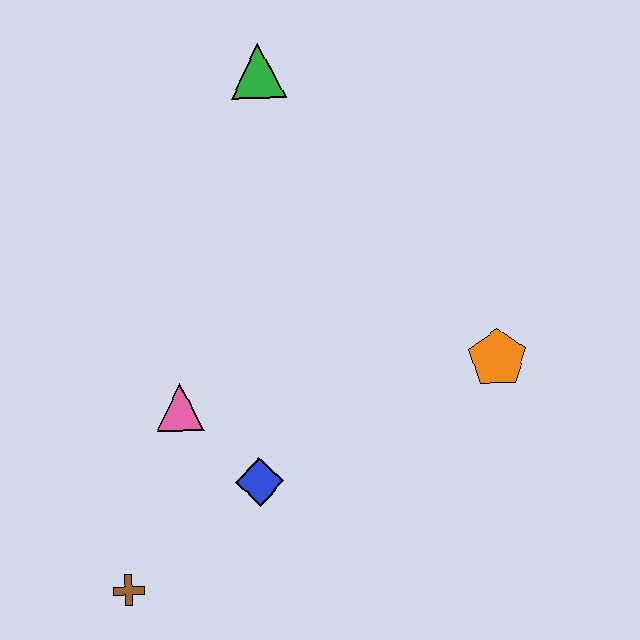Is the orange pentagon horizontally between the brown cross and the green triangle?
No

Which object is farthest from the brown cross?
The green triangle is farthest from the brown cross.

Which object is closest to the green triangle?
The pink triangle is closest to the green triangle.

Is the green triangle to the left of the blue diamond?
No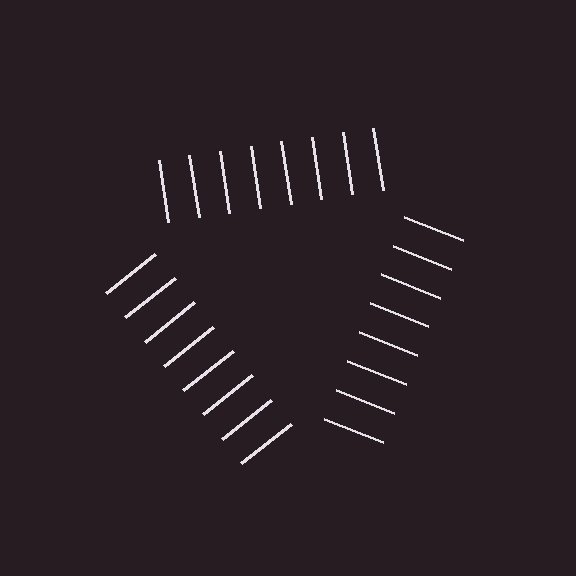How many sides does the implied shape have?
3 sides — the line-ends trace a triangle.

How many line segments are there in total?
24 — 8 along each of the 3 edges.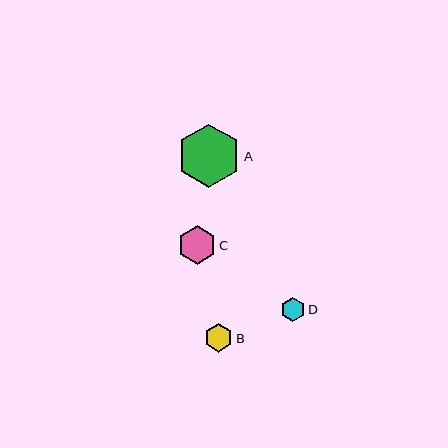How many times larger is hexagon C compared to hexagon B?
Hexagon C is approximately 1.4 times the size of hexagon B.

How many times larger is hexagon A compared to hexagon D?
Hexagon A is approximately 2.6 times the size of hexagon D.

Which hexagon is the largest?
Hexagon A is the largest with a size of approximately 63 pixels.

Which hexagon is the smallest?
Hexagon D is the smallest with a size of approximately 24 pixels.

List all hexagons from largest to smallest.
From largest to smallest: A, C, B, D.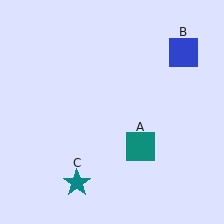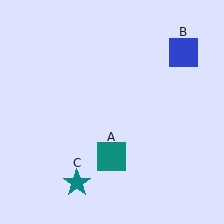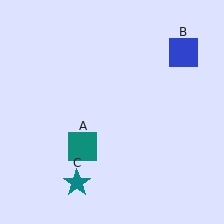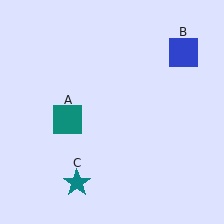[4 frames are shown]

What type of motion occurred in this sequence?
The teal square (object A) rotated clockwise around the center of the scene.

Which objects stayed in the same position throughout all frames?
Blue square (object B) and teal star (object C) remained stationary.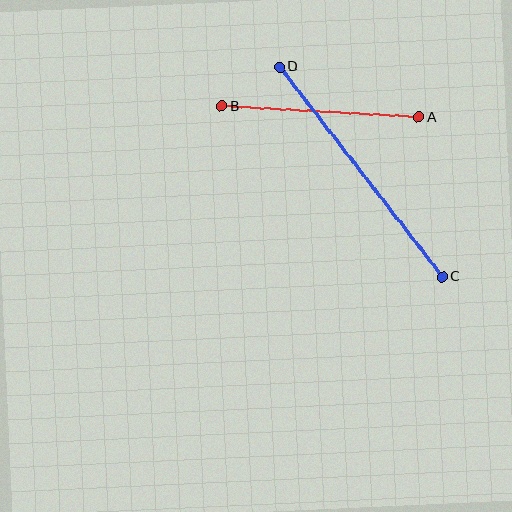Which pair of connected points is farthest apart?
Points C and D are farthest apart.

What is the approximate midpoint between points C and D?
The midpoint is at approximately (361, 172) pixels.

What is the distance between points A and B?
The distance is approximately 197 pixels.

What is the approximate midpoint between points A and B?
The midpoint is at approximately (320, 112) pixels.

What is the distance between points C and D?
The distance is approximately 265 pixels.